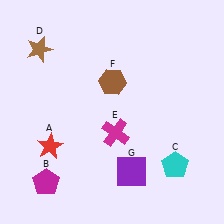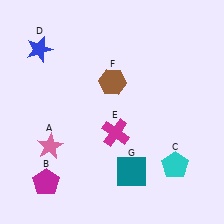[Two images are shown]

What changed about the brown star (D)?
In Image 1, D is brown. In Image 2, it changed to blue.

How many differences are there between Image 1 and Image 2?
There are 3 differences between the two images.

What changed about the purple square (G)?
In Image 1, G is purple. In Image 2, it changed to teal.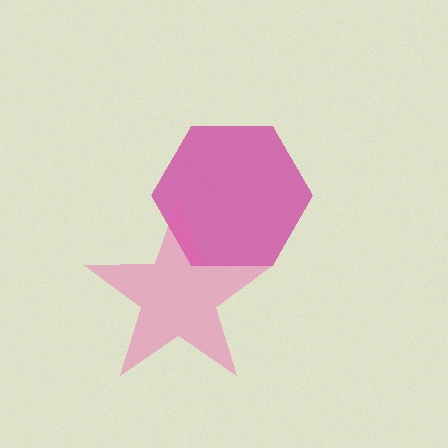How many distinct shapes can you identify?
There are 2 distinct shapes: a magenta hexagon, a pink star.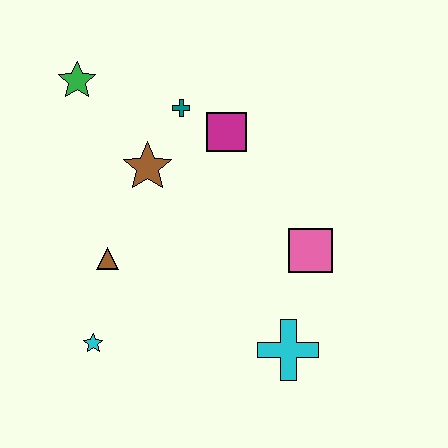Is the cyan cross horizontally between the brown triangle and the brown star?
No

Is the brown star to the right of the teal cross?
No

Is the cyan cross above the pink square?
No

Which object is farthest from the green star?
The cyan cross is farthest from the green star.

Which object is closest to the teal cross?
The magenta square is closest to the teal cross.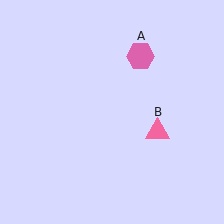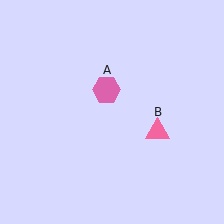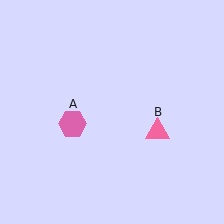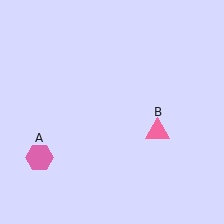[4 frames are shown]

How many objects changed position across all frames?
1 object changed position: pink hexagon (object A).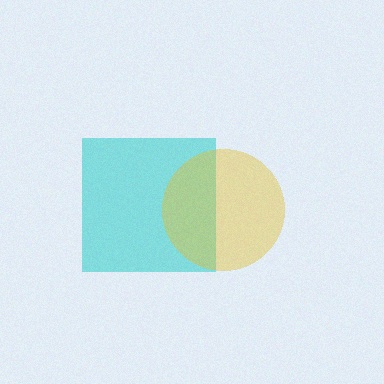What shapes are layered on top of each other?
The layered shapes are: a cyan square, a yellow circle.